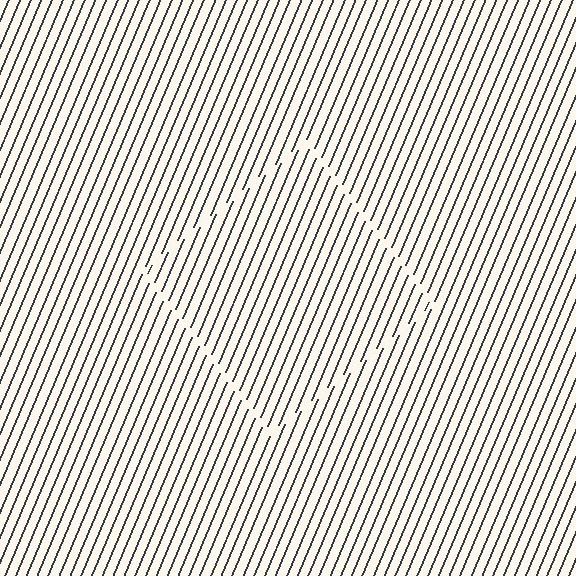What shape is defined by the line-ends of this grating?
An illusory square. The interior of the shape contains the same grating, shifted by half a period — the contour is defined by the phase discontinuity where line-ends from the inner and outer gratings abut.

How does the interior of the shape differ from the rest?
The interior of the shape contains the same grating, shifted by half a period — the contour is defined by the phase discontinuity where line-ends from the inner and outer gratings abut.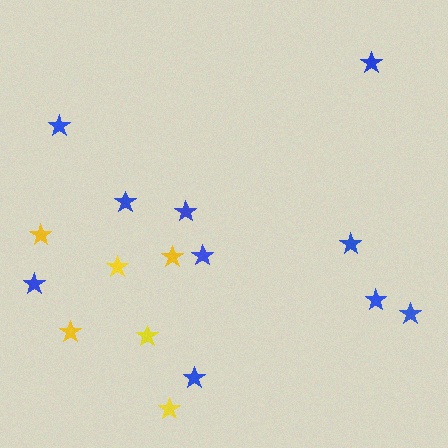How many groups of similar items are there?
There are 2 groups: one group of blue stars (10) and one group of yellow stars (6).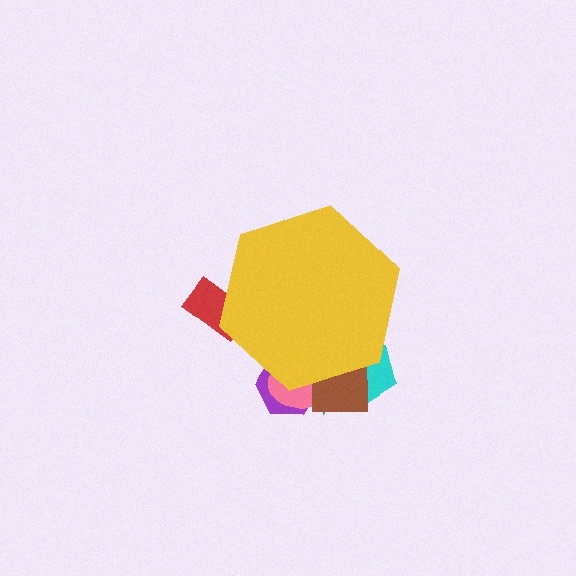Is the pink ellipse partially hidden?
Yes, the pink ellipse is partially hidden behind the yellow hexagon.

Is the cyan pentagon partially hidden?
Yes, the cyan pentagon is partially hidden behind the yellow hexagon.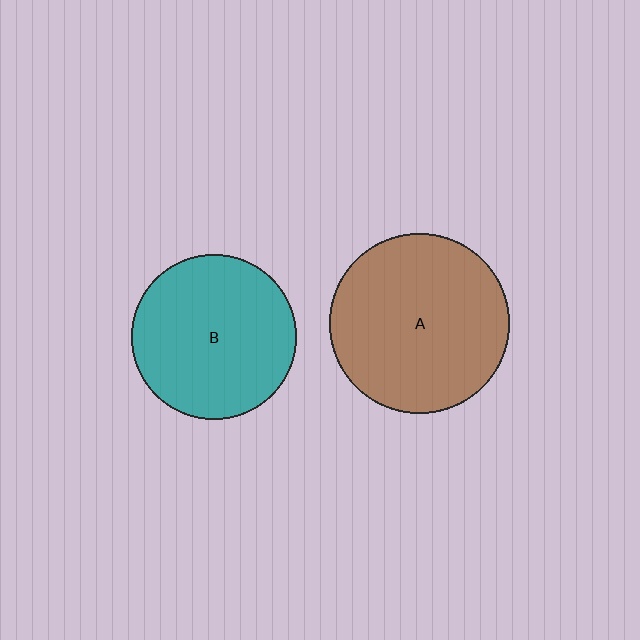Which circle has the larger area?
Circle A (brown).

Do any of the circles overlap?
No, none of the circles overlap.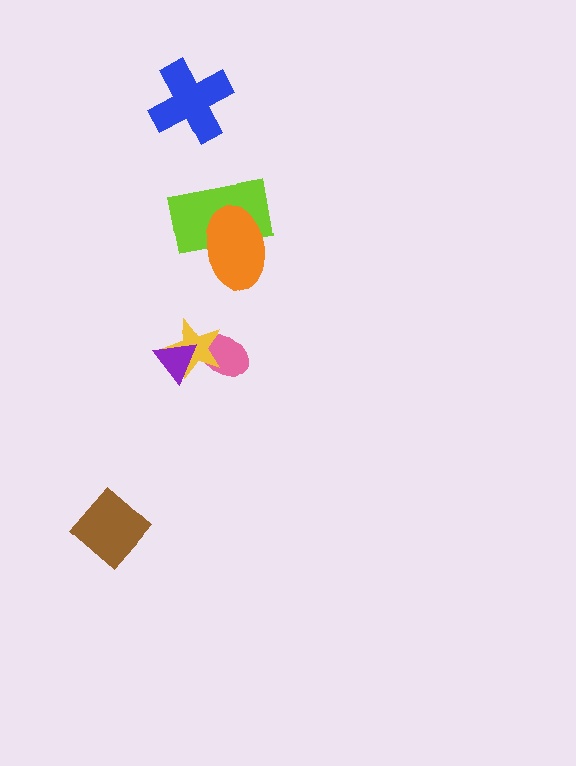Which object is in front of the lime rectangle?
The orange ellipse is in front of the lime rectangle.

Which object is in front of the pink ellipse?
The yellow star is in front of the pink ellipse.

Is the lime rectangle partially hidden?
Yes, it is partially covered by another shape.